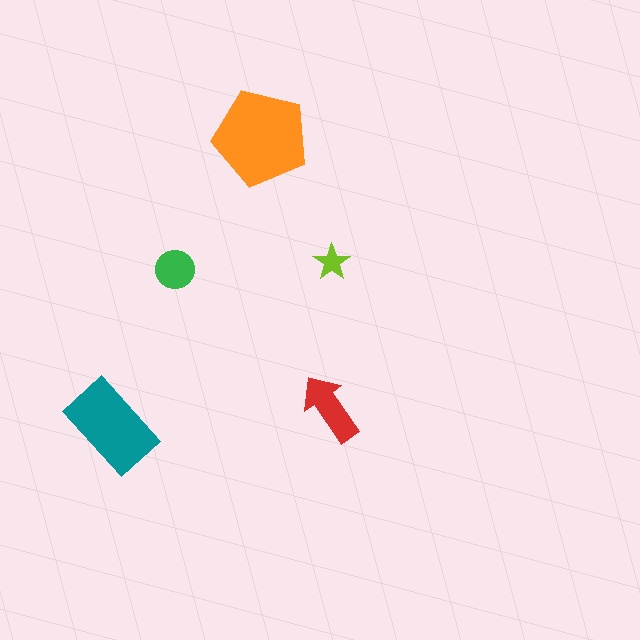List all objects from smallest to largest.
The lime star, the green circle, the red arrow, the teal rectangle, the orange pentagon.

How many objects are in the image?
There are 5 objects in the image.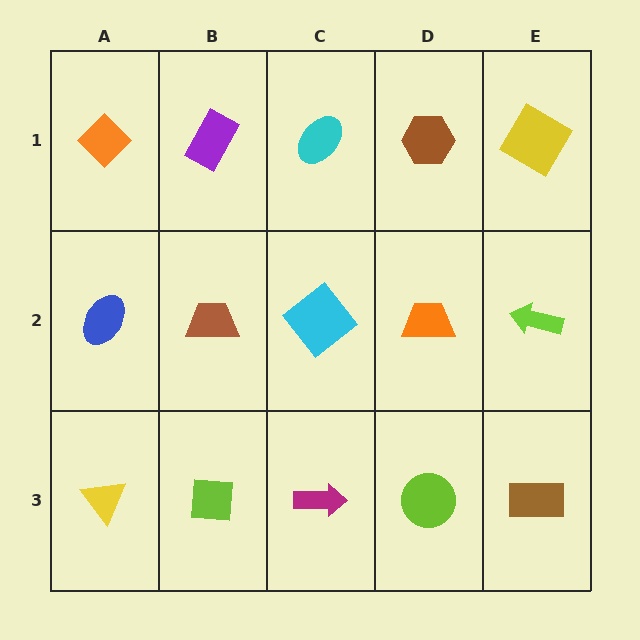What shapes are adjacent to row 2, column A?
An orange diamond (row 1, column A), a yellow triangle (row 3, column A), a brown trapezoid (row 2, column B).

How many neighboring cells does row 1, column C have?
3.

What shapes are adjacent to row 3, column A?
A blue ellipse (row 2, column A), a lime square (row 3, column B).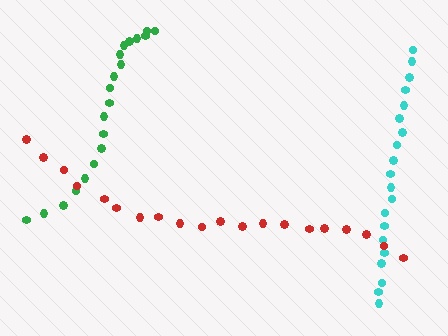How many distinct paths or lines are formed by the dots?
There are 3 distinct paths.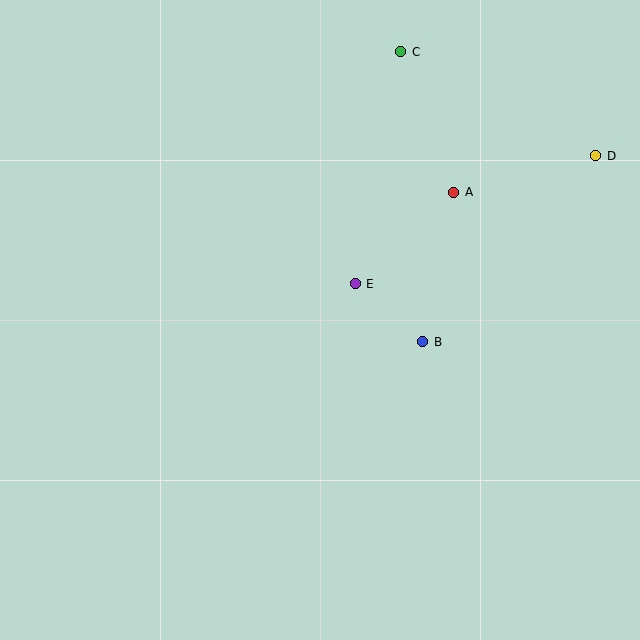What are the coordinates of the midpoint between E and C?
The midpoint between E and C is at (378, 168).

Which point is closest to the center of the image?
Point E at (355, 284) is closest to the center.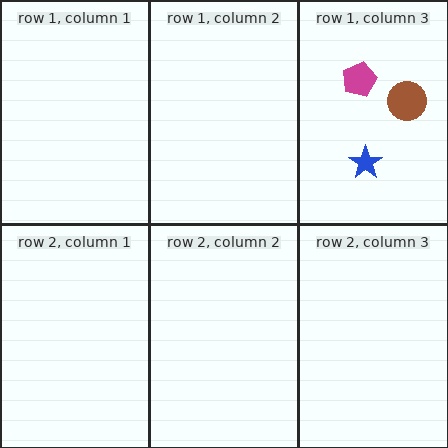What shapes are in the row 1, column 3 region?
The blue star, the magenta pentagon, the brown circle.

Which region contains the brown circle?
The row 1, column 3 region.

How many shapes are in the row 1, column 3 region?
3.